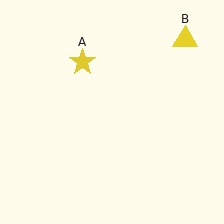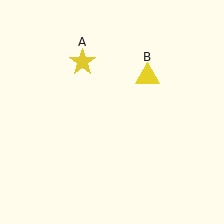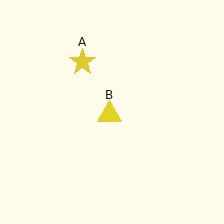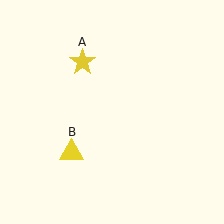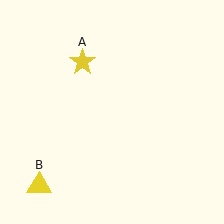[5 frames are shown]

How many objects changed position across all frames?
1 object changed position: yellow triangle (object B).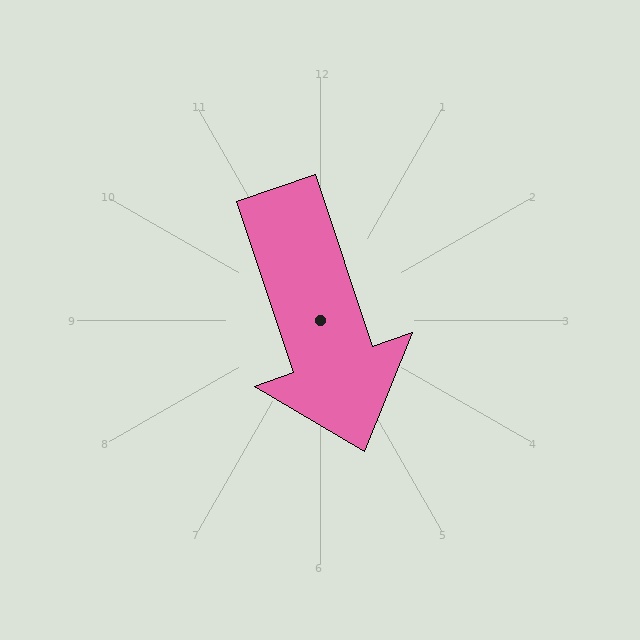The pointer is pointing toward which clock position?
Roughly 5 o'clock.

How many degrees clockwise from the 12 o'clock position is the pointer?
Approximately 161 degrees.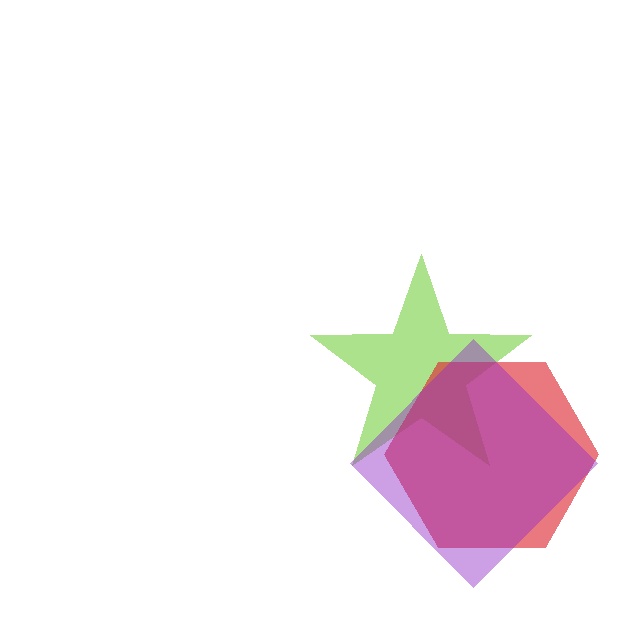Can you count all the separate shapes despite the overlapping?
Yes, there are 3 separate shapes.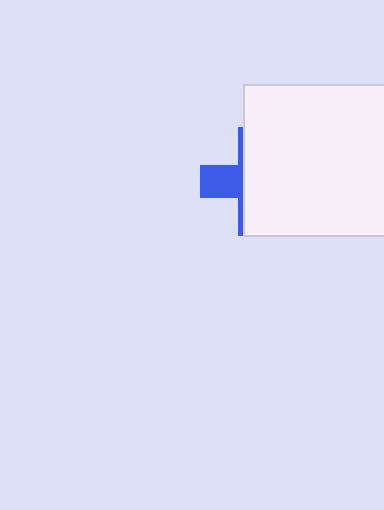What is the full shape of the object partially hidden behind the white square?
The partially hidden object is a blue cross.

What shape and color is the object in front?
The object in front is a white square.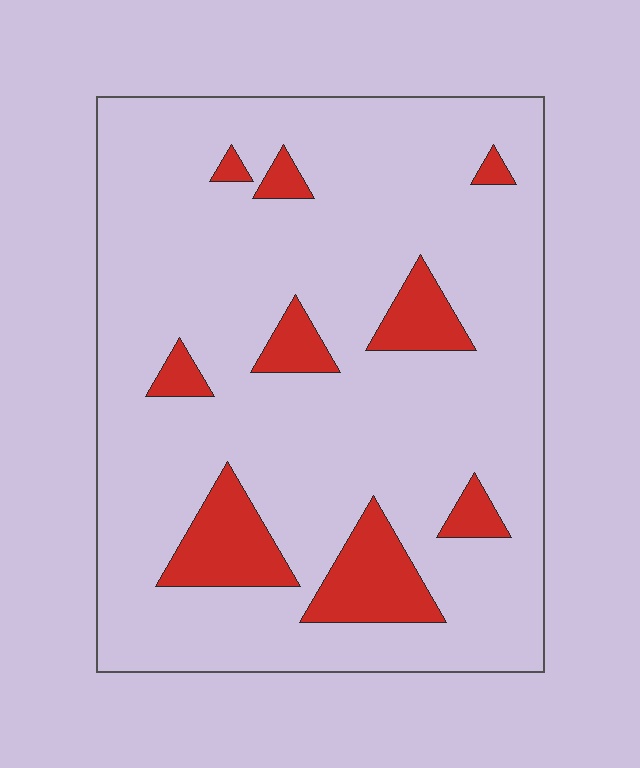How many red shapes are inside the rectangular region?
9.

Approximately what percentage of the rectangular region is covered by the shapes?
Approximately 15%.